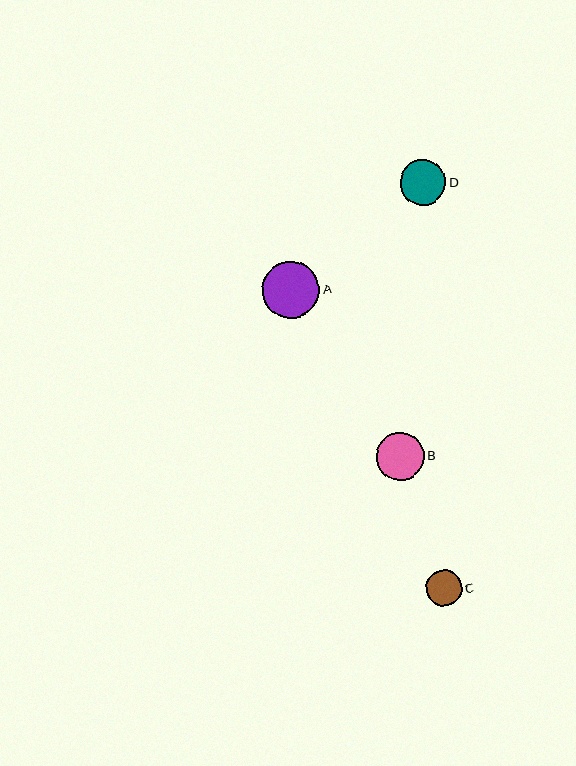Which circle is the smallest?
Circle C is the smallest with a size of approximately 36 pixels.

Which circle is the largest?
Circle A is the largest with a size of approximately 57 pixels.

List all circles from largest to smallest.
From largest to smallest: A, B, D, C.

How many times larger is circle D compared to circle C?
Circle D is approximately 1.3 times the size of circle C.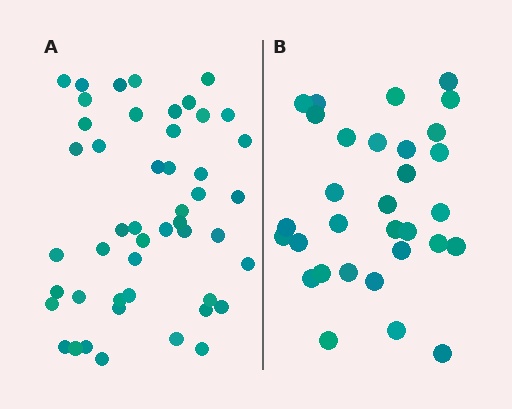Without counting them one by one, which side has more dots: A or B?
Region A (the left region) has more dots.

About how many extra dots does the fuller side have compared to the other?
Region A has approximately 15 more dots than region B.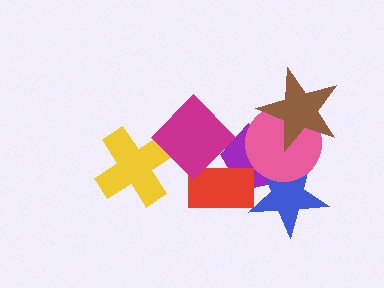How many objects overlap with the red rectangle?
3 objects overlap with the red rectangle.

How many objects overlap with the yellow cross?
1 object overlaps with the yellow cross.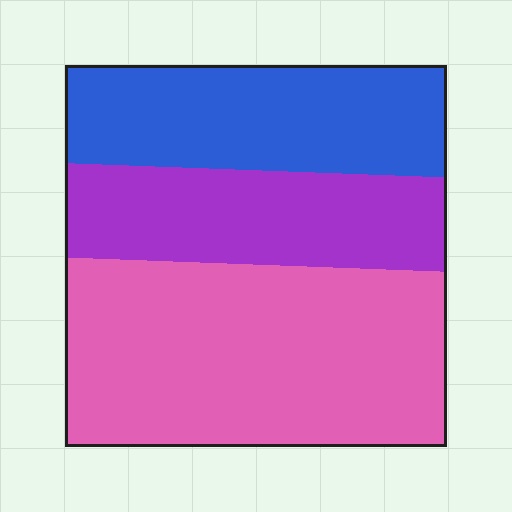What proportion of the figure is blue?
Blue takes up between a sixth and a third of the figure.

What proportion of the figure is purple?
Purple takes up between a sixth and a third of the figure.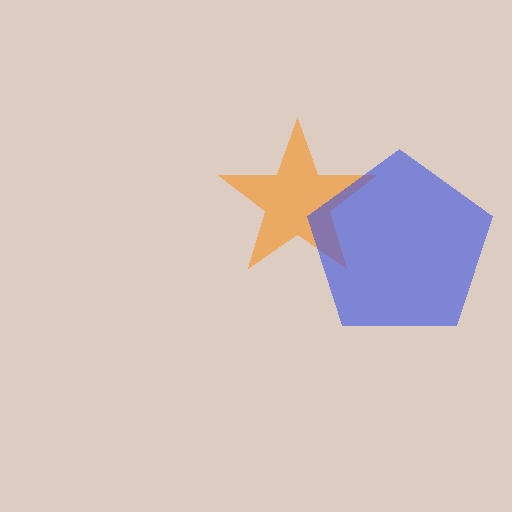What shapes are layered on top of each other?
The layered shapes are: an orange star, a blue pentagon.